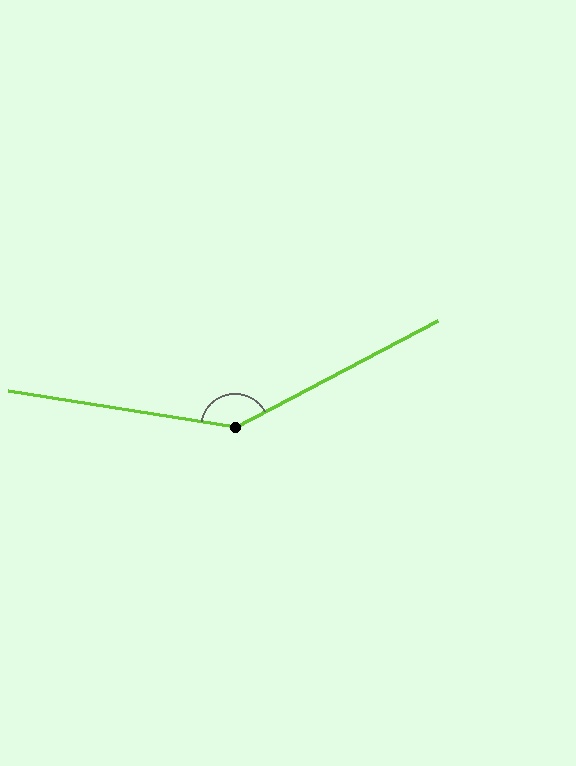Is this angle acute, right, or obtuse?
It is obtuse.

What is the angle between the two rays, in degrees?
Approximately 143 degrees.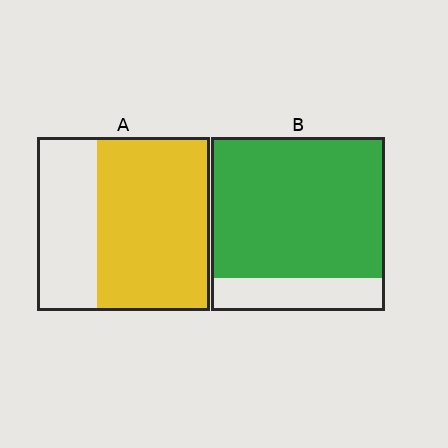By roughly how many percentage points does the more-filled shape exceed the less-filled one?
By roughly 15 percentage points (B over A).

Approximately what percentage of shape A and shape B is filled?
A is approximately 65% and B is approximately 80%.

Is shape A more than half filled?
Yes.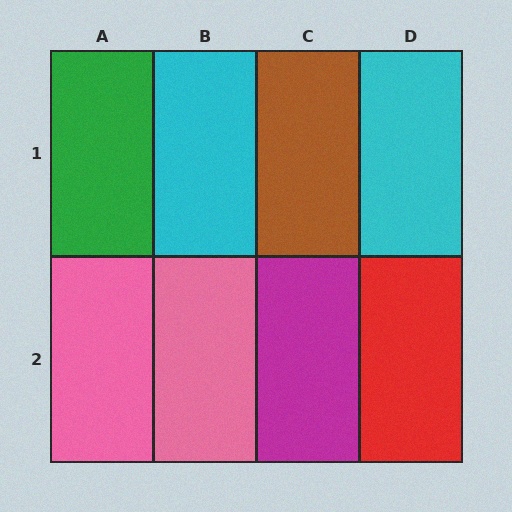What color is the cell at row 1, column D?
Cyan.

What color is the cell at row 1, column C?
Brown.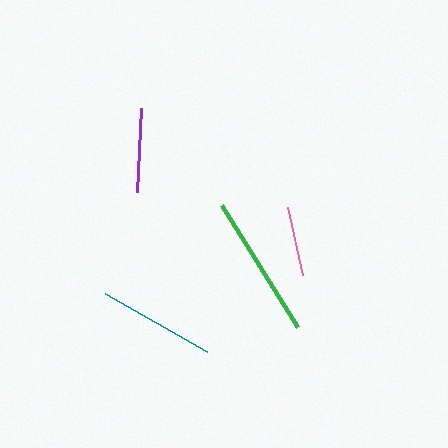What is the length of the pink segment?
The pink segment is approximately 70 pixels long.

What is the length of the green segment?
The green segment is approximately 144 pixels long.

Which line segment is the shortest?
The pink line is the shortest at approximately 70 pixels.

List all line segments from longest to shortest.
From longest to shortest: green, teal, purple, pink.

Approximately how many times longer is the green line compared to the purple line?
The green line is approximately 1.7 times the length of the purple line.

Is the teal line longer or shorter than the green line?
The green line is longer than the teal line.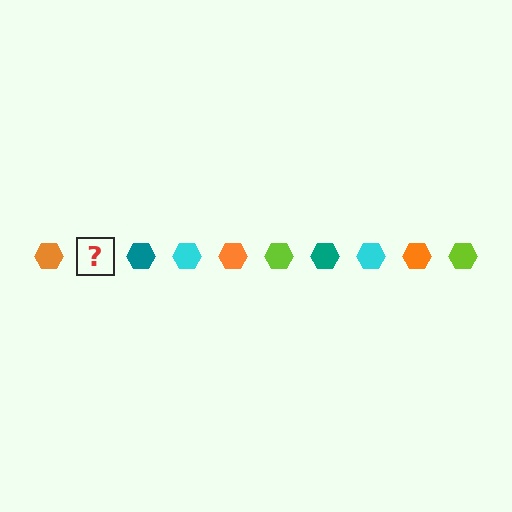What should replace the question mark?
The question mark should be replaced with a lime hexagon.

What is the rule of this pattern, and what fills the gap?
The rule is that the pattern cycles through orange, lime, teal, cyan hexagons. The gap should be filled with a lime hexagon.